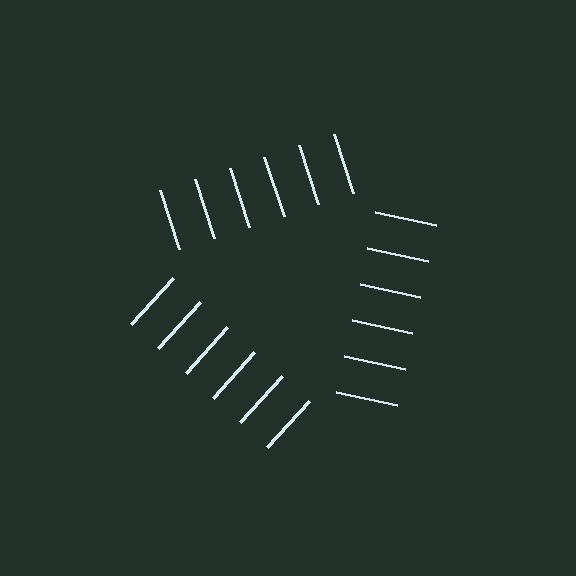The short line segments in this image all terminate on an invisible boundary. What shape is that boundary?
An illusory triangle — the line segments terminate on its edges but no continuous stroke is drawn.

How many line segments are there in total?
18 — 6 along each of the 3 edges.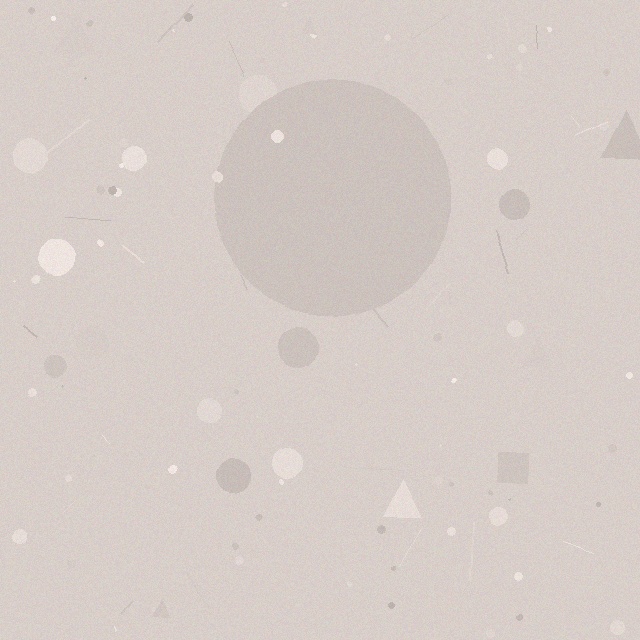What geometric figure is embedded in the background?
A circle is embedded in the background.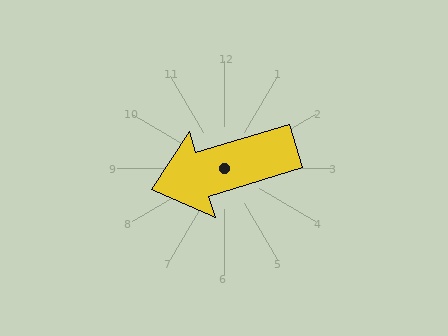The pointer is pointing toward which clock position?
Roughly 8 o'clock.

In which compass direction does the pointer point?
West.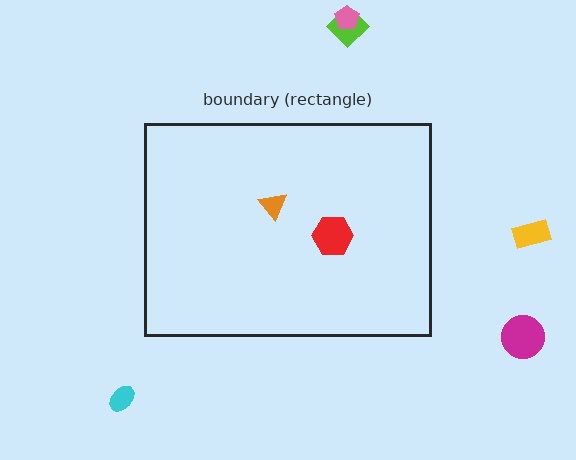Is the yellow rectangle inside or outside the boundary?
Outside.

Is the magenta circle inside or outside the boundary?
Outside.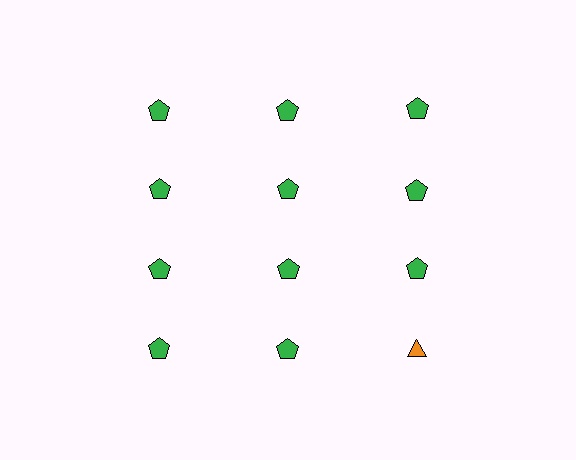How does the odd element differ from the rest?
It differs in both color (orange instead of green) and shape (triangle instead of pentagon).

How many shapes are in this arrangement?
There are 12 shapes arranged in a grid pattern.